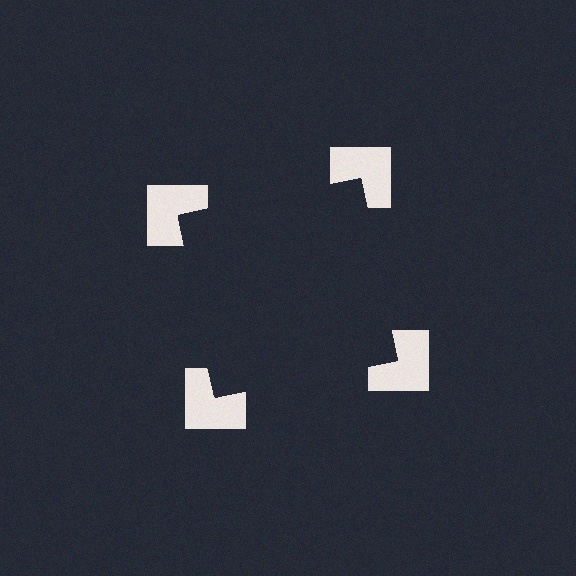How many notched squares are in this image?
There are 4 — one at each vertex of the illusory square.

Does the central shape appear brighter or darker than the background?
It typically appears slightly darker than the background, even though no actual brightness change is drawn.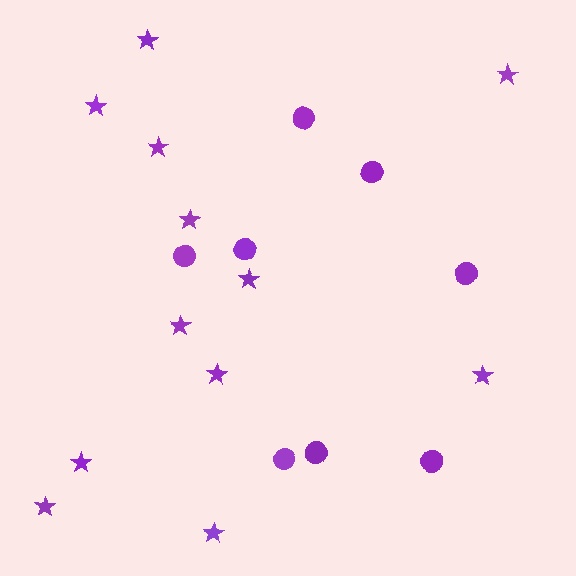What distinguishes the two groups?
There are 2 groups: one group of circles (8) and one group of stars (12).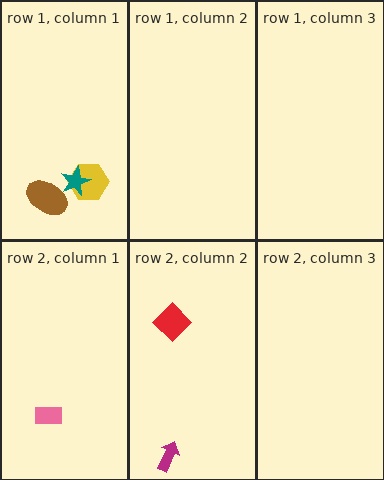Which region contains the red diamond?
The row 2, column 2 region.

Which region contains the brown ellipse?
The row 1, column 1 region.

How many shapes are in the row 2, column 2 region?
2.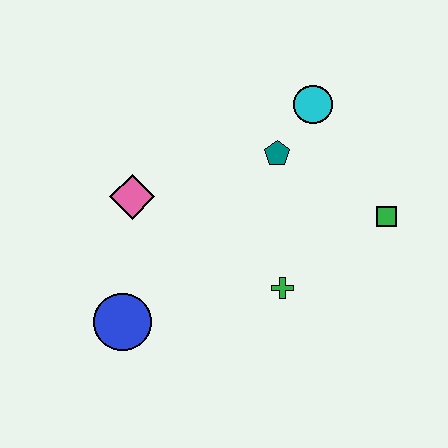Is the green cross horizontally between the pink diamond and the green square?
Yes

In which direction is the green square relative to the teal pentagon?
The green square is to the right of the teal pentagon.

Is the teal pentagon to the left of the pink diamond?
No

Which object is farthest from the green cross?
The cyan circle is farthest from the green cross.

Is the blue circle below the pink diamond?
Yes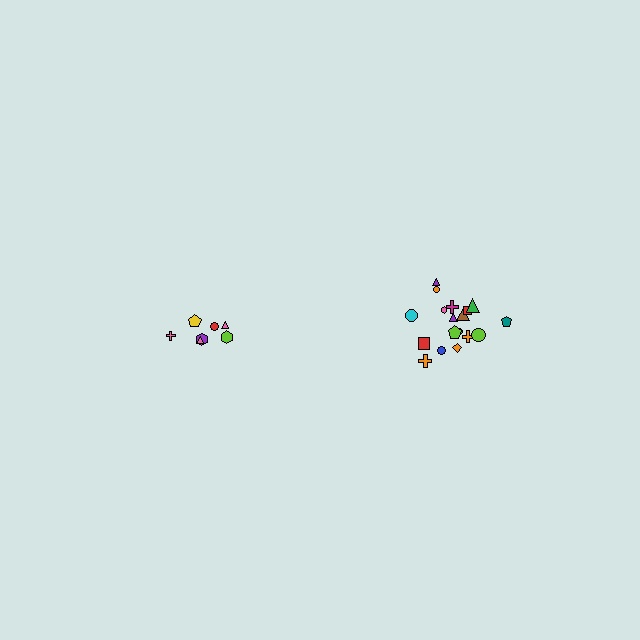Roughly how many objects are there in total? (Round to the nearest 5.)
Roughly 25 objects in total.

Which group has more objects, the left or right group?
The right group.